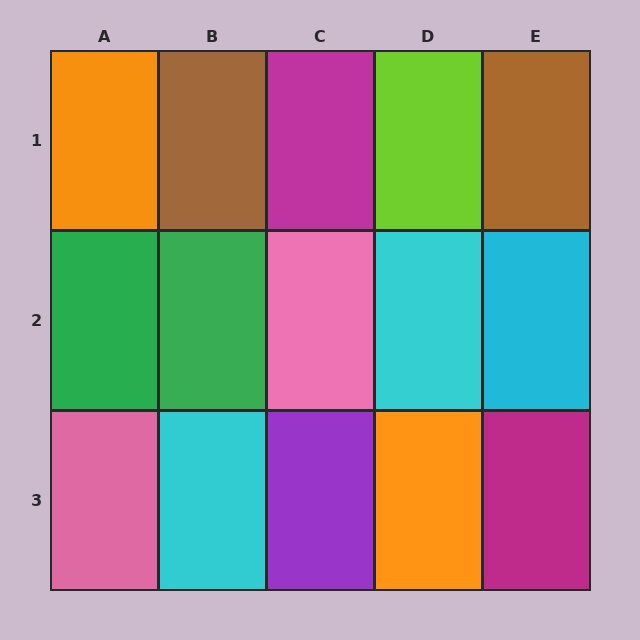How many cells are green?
2 cells are green.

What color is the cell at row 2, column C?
Pink.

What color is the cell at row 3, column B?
Cyan.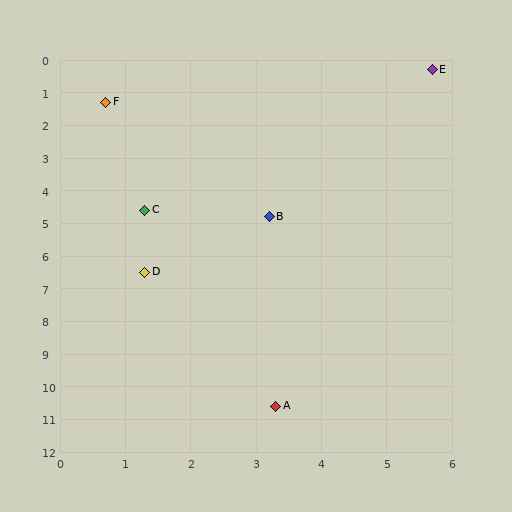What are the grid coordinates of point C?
Point C is at approximately (1.3, 4.6).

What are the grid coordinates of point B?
Point B is at approximately (3.2, 4.8).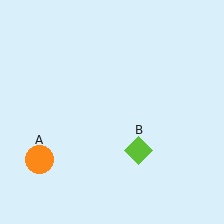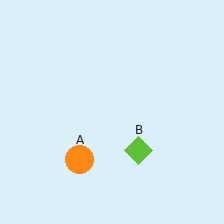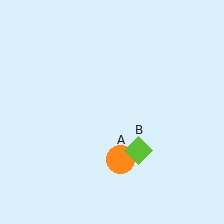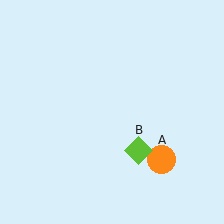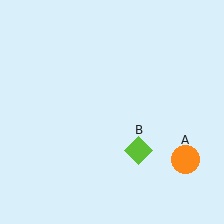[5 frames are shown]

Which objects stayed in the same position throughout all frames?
Lime diamond (object B) remained stationary.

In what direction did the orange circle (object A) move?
The orange circle (object A) moved right.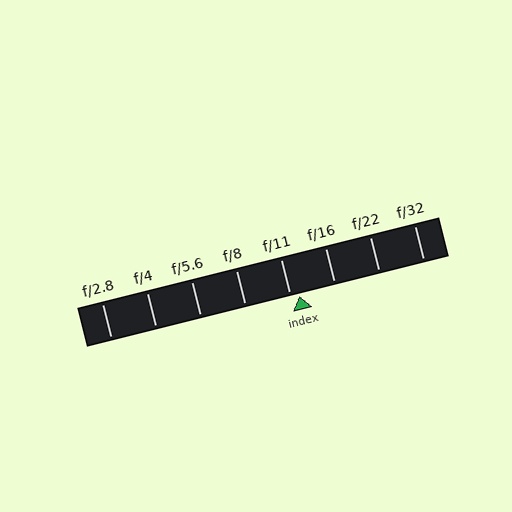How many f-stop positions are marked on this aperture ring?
There are 8 f-stop positions marked.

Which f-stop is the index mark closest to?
The index mark is closest to f/11.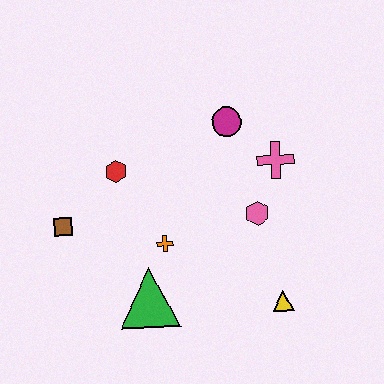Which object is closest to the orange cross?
The green triangle is closest to the orange cross.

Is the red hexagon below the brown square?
No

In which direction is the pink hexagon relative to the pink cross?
The pink hexagon is below the pink cross.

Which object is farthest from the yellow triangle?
The brown square is farthest from the yellow triangle.